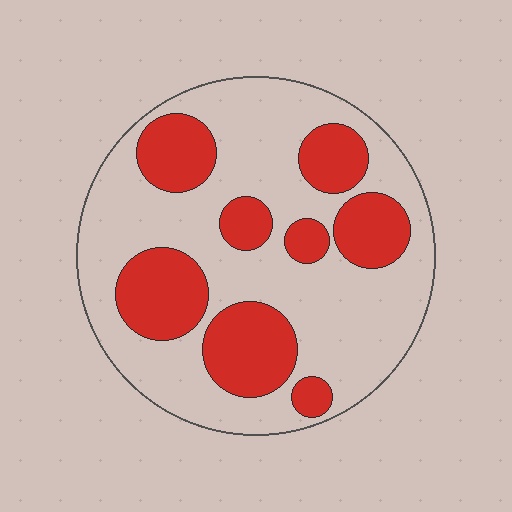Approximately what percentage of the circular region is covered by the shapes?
Approximately 35%.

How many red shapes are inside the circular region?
8.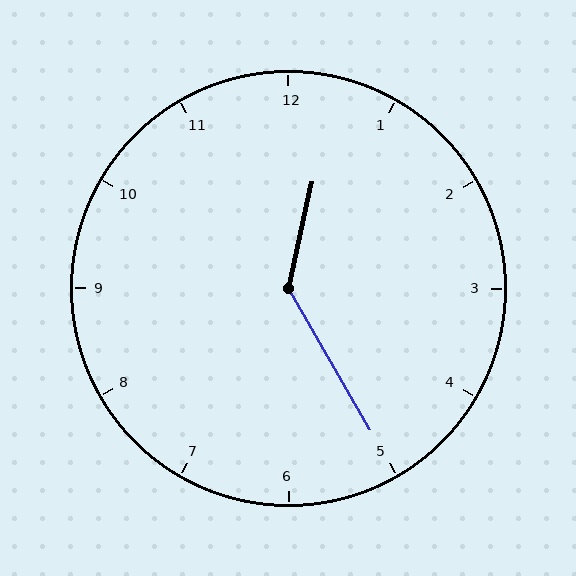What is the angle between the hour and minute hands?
Approximately 138 degrees.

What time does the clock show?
12:25.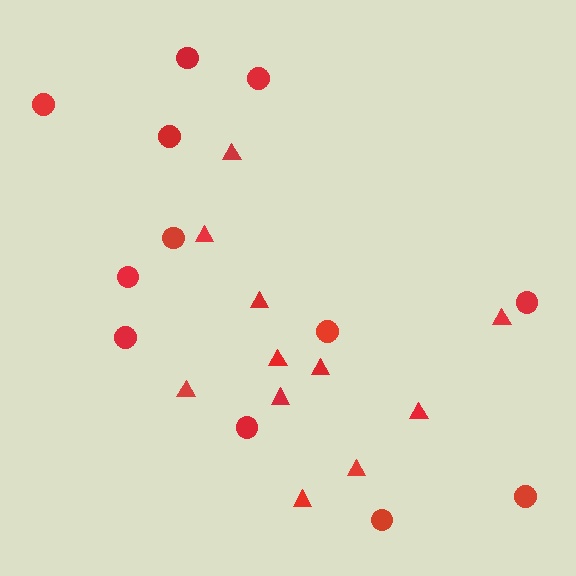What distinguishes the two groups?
There are 2 groups: one group of triangles (11) and one group of circles (12).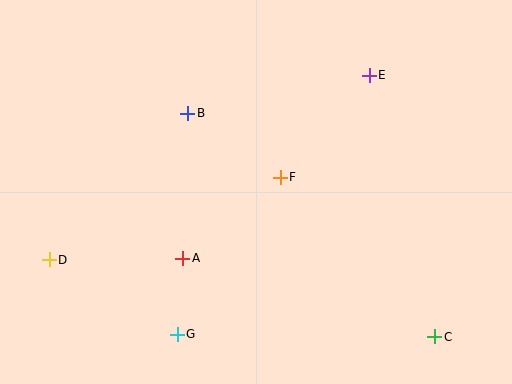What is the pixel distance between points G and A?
The distance between G and A is 76 pixels.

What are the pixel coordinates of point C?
Point C is at (435, 337).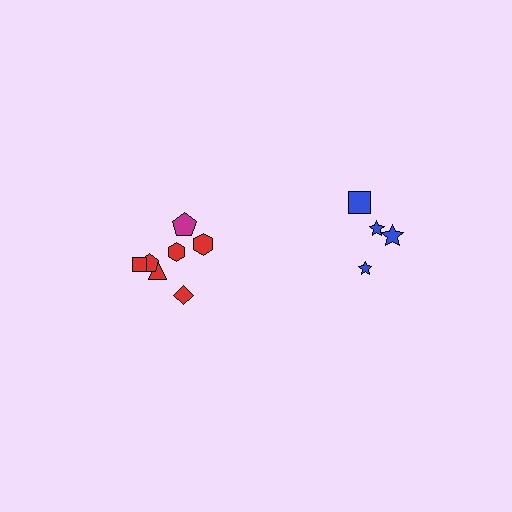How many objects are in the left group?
There are 7 objects.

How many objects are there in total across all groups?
There are 11 objects.